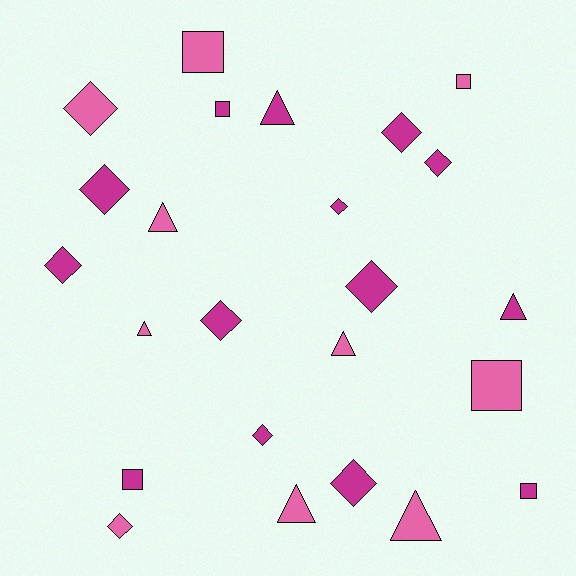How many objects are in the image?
There are 24 objects.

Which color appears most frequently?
Magenta, with 14 objects.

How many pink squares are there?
There are 3 pink squares.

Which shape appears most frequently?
Diamond, with 11 objects.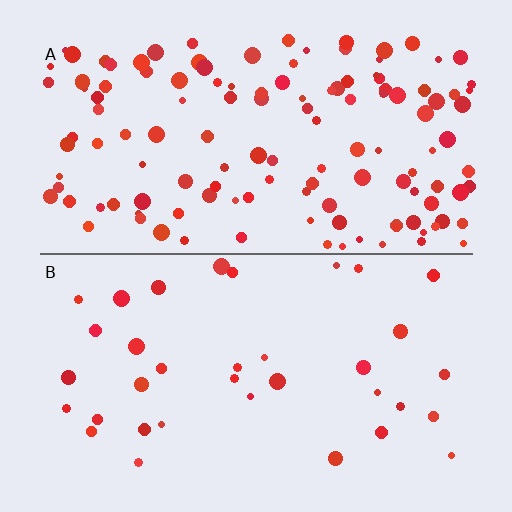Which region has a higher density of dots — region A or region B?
A (the top).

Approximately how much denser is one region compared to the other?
Approximately 3.7× — region A over region B.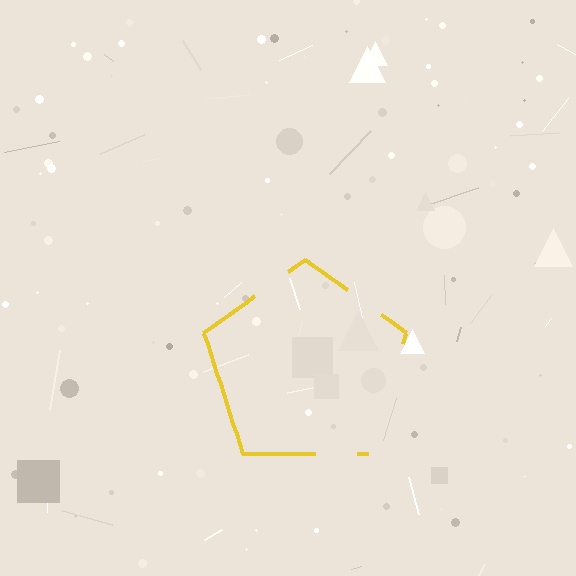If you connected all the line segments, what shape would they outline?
They would outline a pentagon.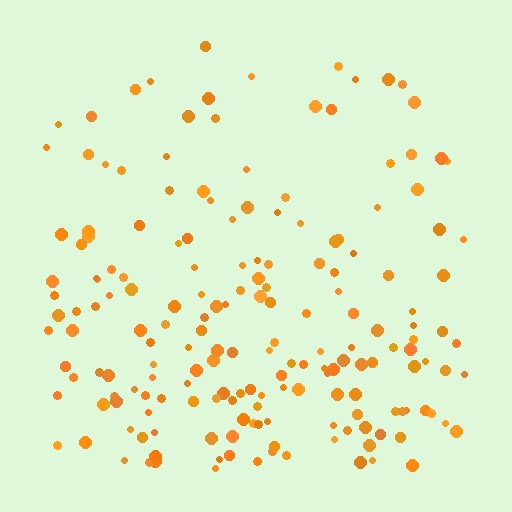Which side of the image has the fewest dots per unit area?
The top.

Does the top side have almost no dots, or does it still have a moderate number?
Still a moderate number, just noticeably fewer than the bottom.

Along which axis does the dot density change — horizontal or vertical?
Vertical.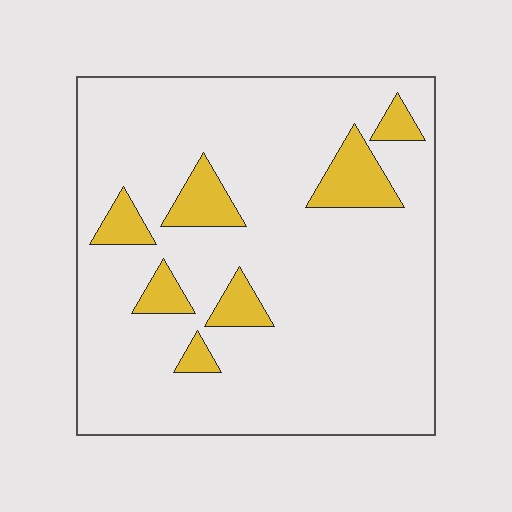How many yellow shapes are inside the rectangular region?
7.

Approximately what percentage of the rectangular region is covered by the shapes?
Approximately 10%.